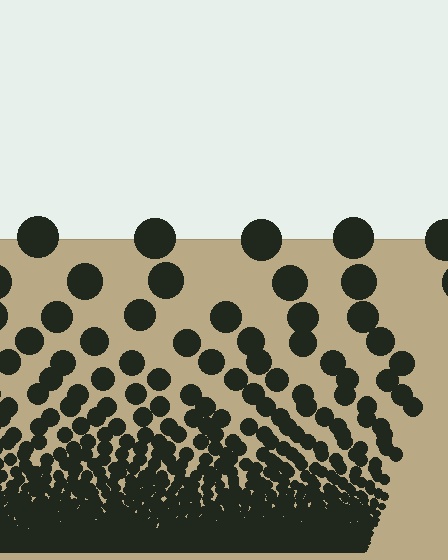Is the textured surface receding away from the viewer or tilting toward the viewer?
The surface appears to tilt toward the viewer. Texture elements get larger and sparser toward the top.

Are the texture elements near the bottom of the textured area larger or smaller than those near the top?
Smaller. The gradient is inverted — elements near the bottom are smaller and denser.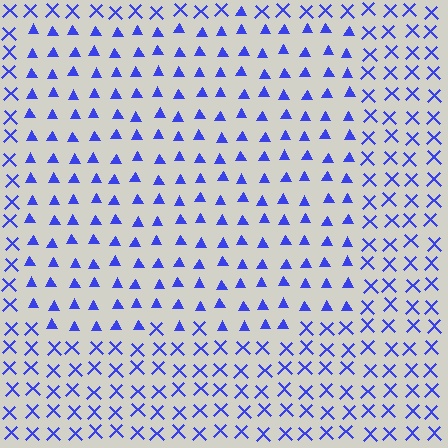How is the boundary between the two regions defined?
The boundary is defined by a change in element shape: triangles inside vs. X marks outside. All elements share the same color and spacing.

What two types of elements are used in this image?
The image uses triangles inside the rectangle region and X marks outside it.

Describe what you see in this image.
The image is filled with small blue elements arranged in a uniform grid. A rectangle-shaped region contains triangles, while the surrounding area contains X marks. The boundary is defined purely by the change in element shape.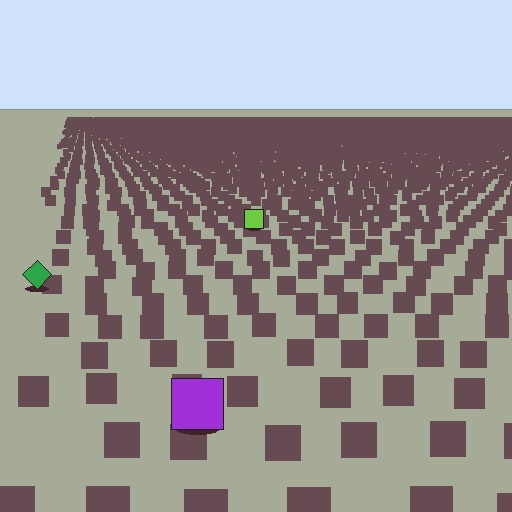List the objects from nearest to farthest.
From nearest to farthest: the purple square, the green diamond, the lime square.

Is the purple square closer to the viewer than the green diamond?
Yes. The purple square is closer — you can tell from the texture gradient: the ground texture is coarser near it.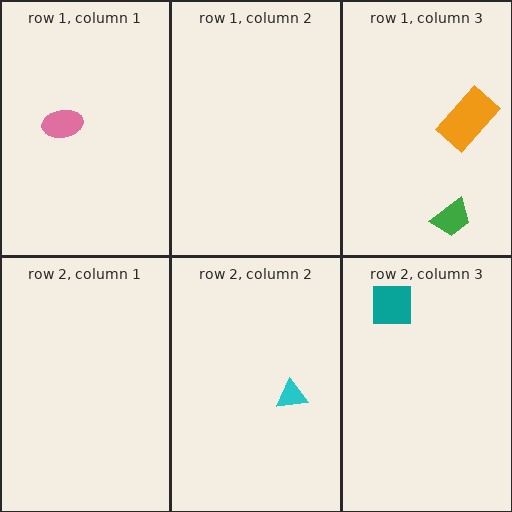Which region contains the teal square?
The row 2, column 3 region.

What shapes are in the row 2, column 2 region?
The cyan triangle.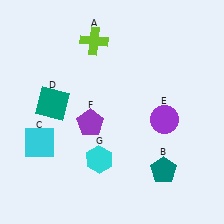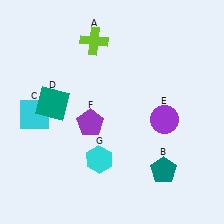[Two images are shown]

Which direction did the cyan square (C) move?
The cyan square (C) moved up.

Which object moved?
The cyan square (C) moved up.